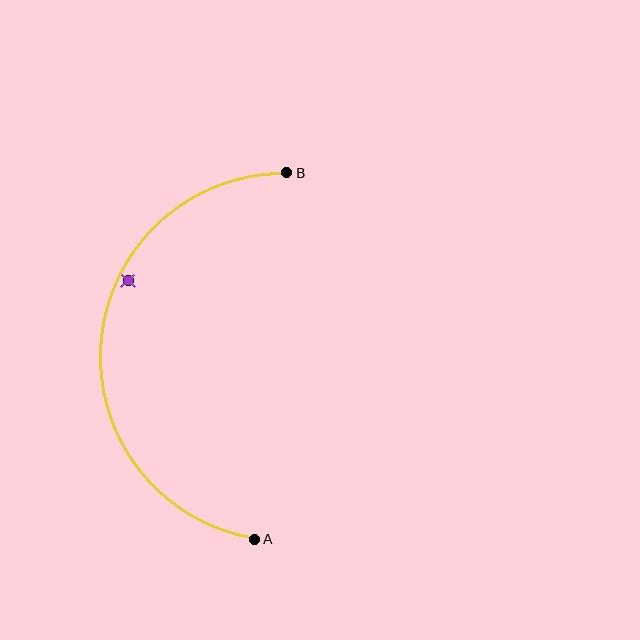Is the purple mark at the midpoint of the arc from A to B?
No — the purple mark does not lie on the arc at all. It sits slightly inside the curve.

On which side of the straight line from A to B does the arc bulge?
The arc bulges to the left of the straight line connecting A and B.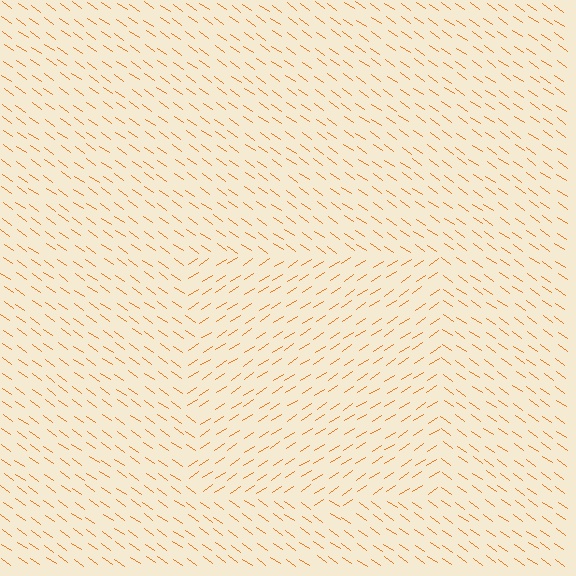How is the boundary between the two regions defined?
The boundary is defined purely by a change in line orientation (approximately 69 degrees difference). All lines are the same color and thickness.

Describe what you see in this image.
The image is filled with small orange line segments. A rectangle region in the image has lines oriented differently from the surrounding lines, creating a visible texture boundary.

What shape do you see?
I see a rectangle.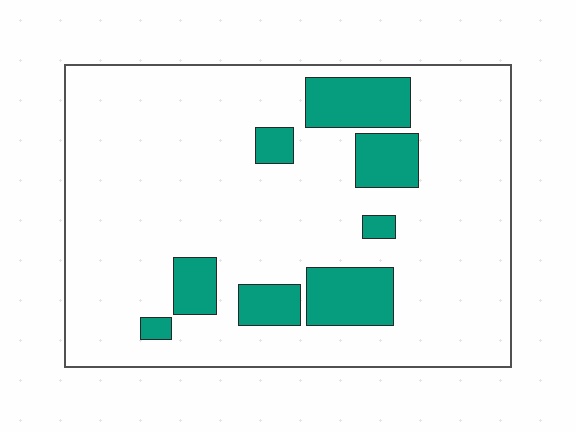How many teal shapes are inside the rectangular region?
8.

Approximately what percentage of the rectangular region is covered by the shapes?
Approximately 15%.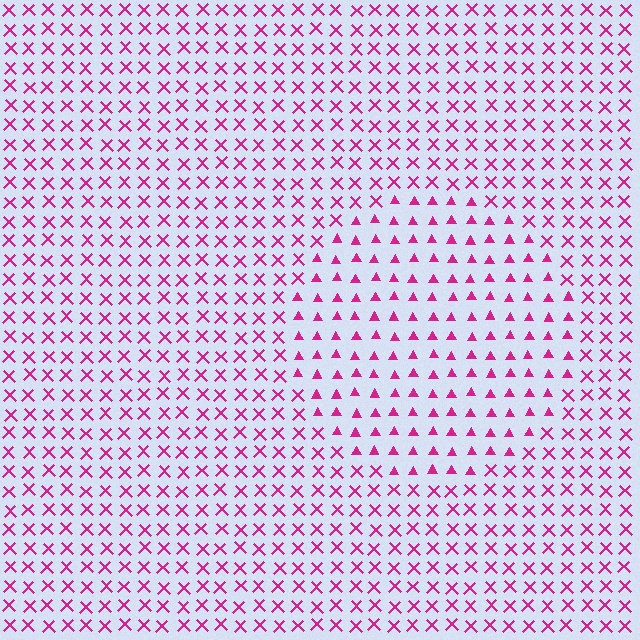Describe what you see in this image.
The image is filled with small magenta elements arranged in a uniform grid. A circle-shaped region contains triangles, while the surrounding area contains X marks. The boundary is defined purely by the change in element shape.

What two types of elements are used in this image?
The image uses triangles inside the circle region and X marks outside it.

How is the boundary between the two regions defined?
The boundary is defined by a change in element shape: triangles inside vs. X marks outside. All elements share the same color and spacing.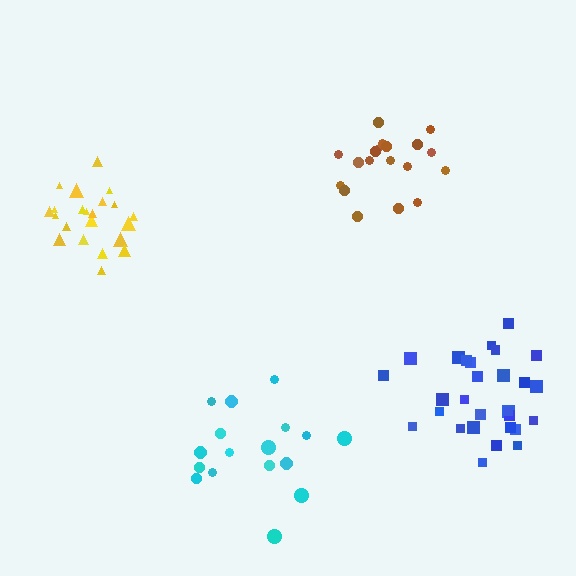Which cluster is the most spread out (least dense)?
Cyan.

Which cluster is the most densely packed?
Yellow.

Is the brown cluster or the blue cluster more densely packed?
Brown.